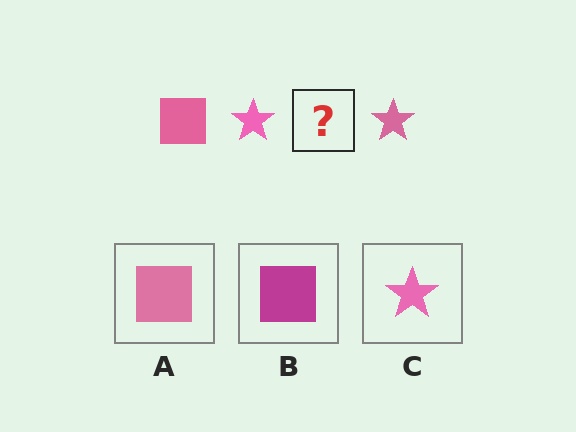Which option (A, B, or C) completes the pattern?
A.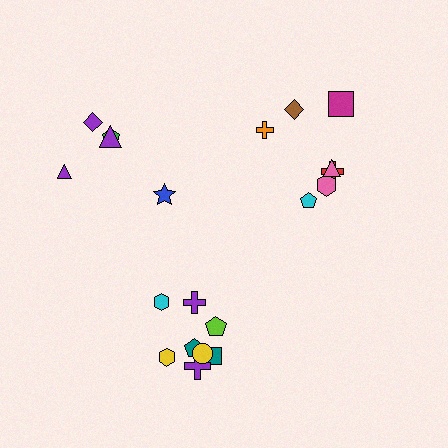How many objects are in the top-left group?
There are 5 objects.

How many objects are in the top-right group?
There are 7 objects.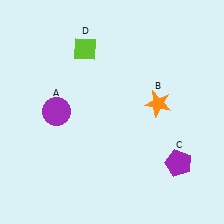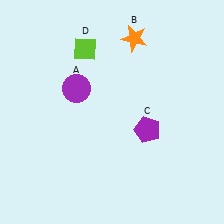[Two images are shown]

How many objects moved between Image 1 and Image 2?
3 objects moved between the two images.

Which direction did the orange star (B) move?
The orange star (B) moved up.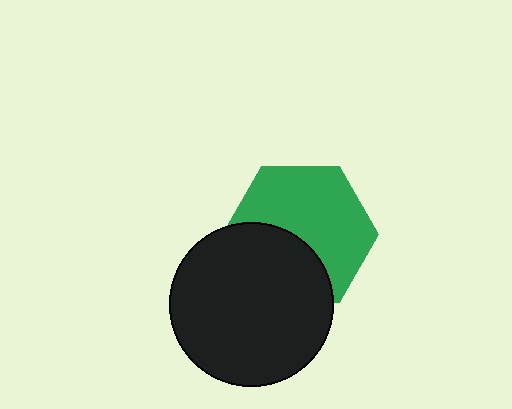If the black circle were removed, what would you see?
You would see the complete green hexagon.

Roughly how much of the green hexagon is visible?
About half of it is visible (roughly 62%).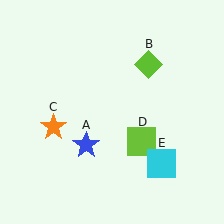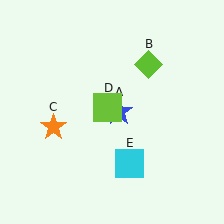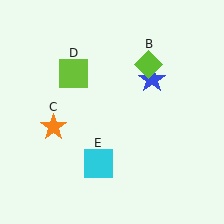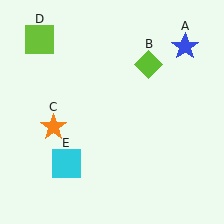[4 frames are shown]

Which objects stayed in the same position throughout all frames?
Lime diamond (object B) and orange star (object C) remained stationary.